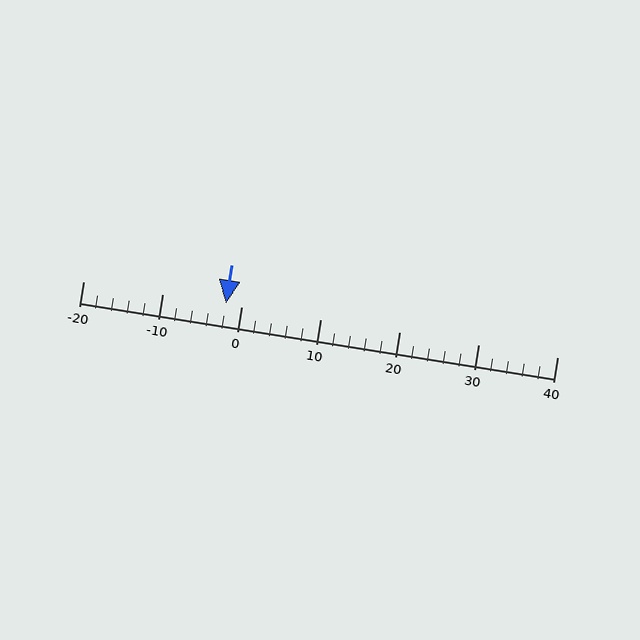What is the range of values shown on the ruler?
The ruler shows values from -20 to 40.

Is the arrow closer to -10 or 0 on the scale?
The arrow is closer to 0.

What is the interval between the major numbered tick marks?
The major tick marks are spaced 10 units apart.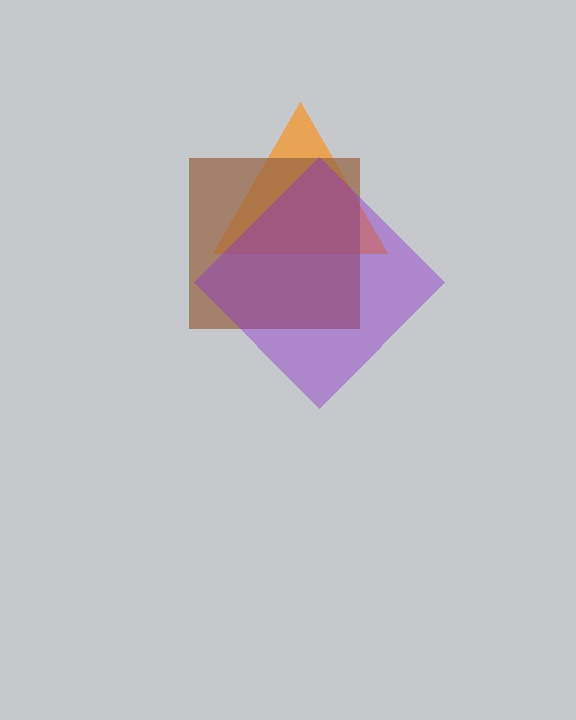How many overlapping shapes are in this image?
There are 3 overlapping shapes in the image.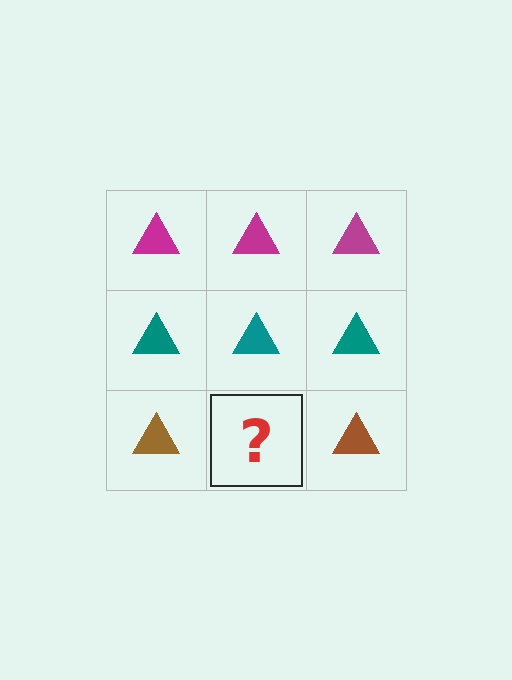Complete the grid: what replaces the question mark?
The question mark should be replaced with a brown triangle.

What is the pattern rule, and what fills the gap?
The rule is that each row has a consistent color. The gap should be filled with a brown triangle.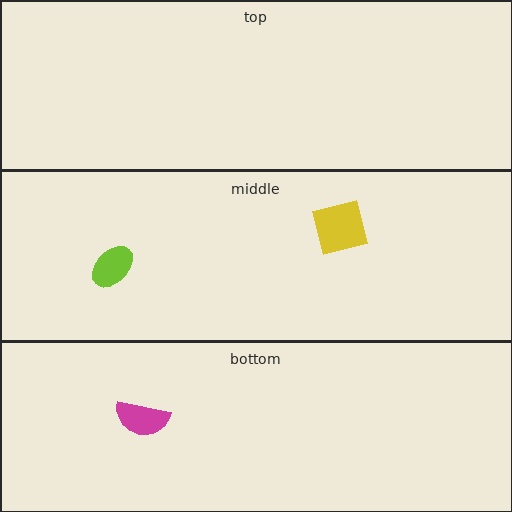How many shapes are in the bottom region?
1.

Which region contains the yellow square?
The middle region.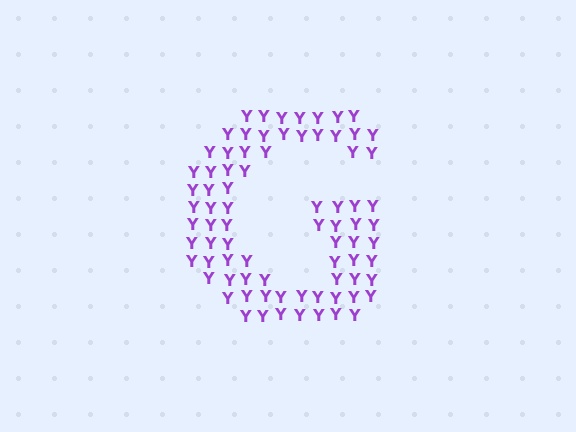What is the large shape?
The large shape is the letter G.